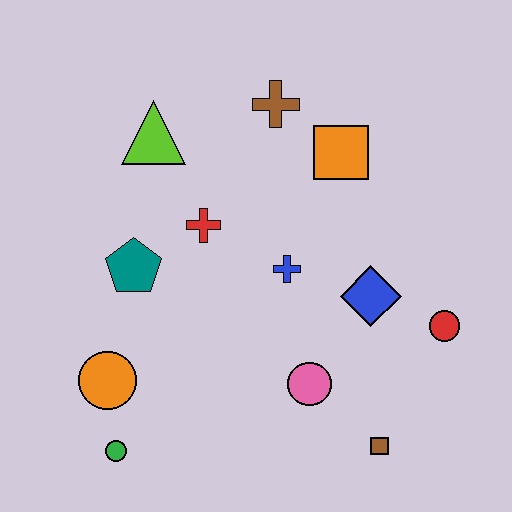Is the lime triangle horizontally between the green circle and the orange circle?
No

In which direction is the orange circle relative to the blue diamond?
The orange circle is to the left of the blue diamond.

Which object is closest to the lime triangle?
The red cross is closest to the lime triangle.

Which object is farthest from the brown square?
The lime triangle is farthest from the brown square.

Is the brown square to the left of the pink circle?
No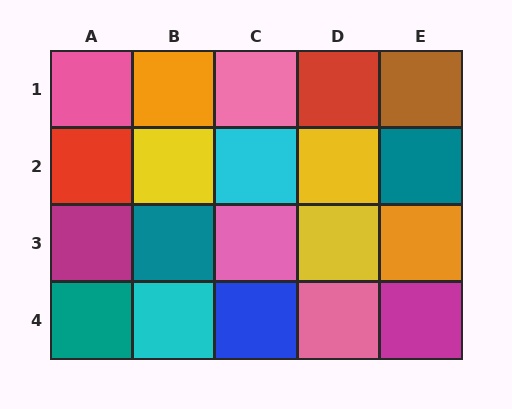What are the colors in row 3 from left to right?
Magenta, teal, pink, yellow, orange.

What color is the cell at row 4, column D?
Pink.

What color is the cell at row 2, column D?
Yellow.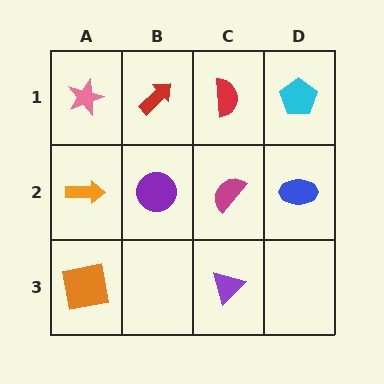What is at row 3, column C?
A purple triangle.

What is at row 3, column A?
An orange square.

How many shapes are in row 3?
2 shapes.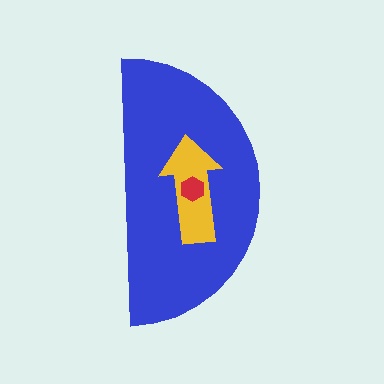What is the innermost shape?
The red hexagon.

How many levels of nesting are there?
3.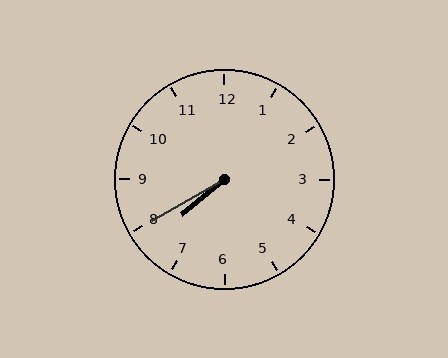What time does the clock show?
7:40.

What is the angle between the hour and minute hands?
Approximately 10 degrees.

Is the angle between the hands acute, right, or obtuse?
It is acute.